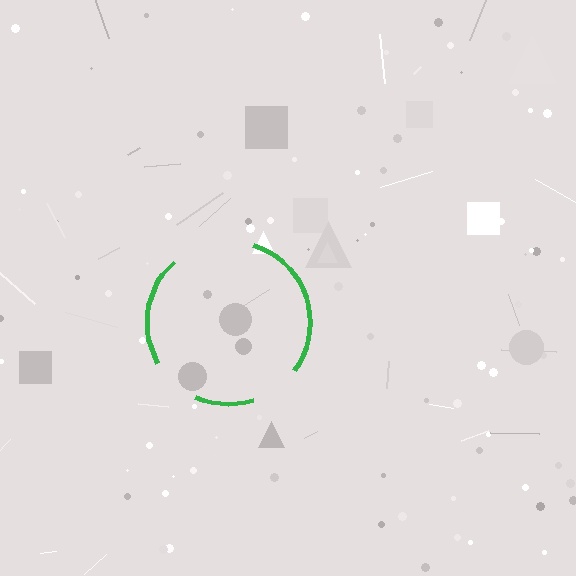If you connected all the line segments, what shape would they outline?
They would outline a circle.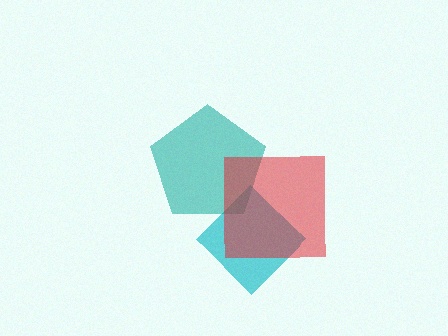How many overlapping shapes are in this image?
There are 3 overlapping shapes in the image.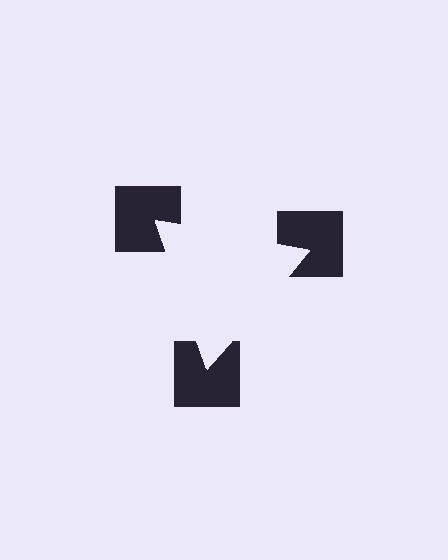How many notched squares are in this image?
There are 3 — one at each vertex of the illusory triangle.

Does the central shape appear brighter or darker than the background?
It typically appears slightly brighter than the background, even though no actual brightness change is drawn.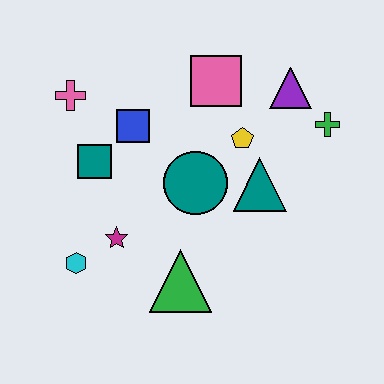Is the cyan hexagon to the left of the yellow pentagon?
Yes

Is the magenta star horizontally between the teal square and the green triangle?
Yes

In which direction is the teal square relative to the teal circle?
The teal square is to the left of the teal circle.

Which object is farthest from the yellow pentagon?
The cyan hexagon is farthest from the yellow pentagon.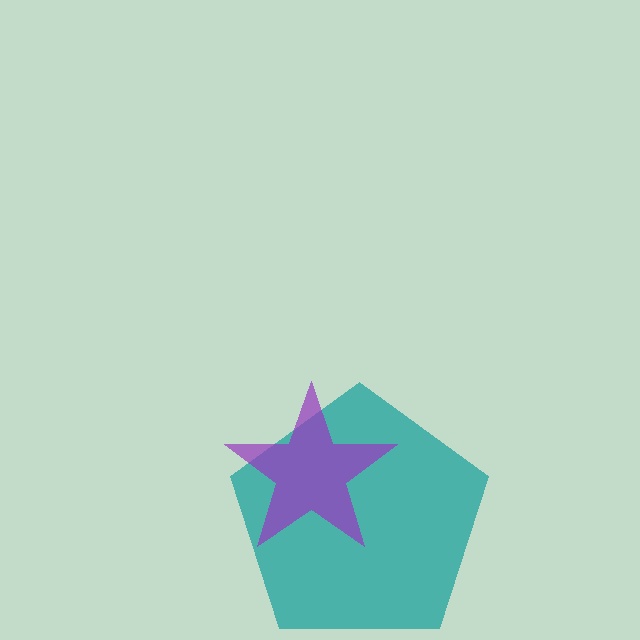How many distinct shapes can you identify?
There are 2 distinct shapes: a teal pentagon, a purple star.